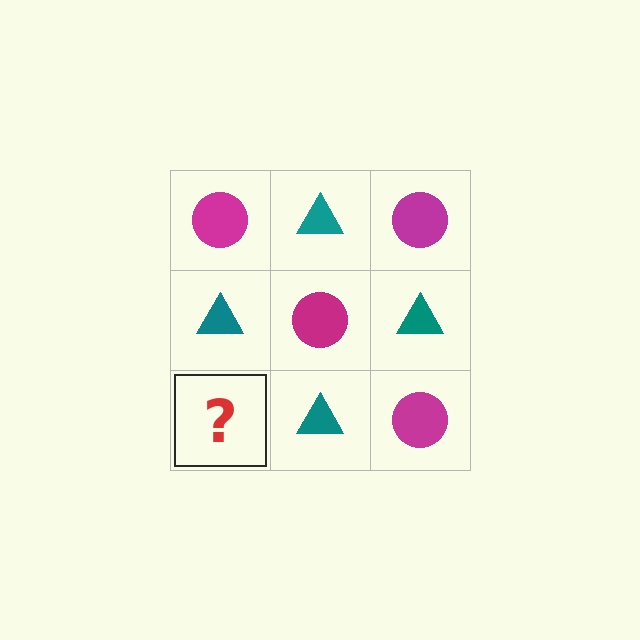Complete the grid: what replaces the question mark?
The question mark should be replaced with a magenta circle.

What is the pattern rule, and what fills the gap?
The rule is that it alternates magenta circle and teal triangle in a checkerboard pattern. The gap should be filled with a magenta circle.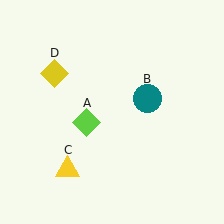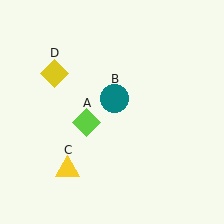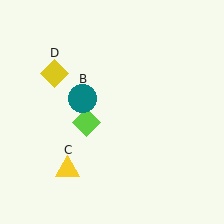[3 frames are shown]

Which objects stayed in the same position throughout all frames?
Lime diamond (object A) and yellow triangle (object C) and yellow diamond (object D) remained stationary.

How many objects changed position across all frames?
1 object changed position: teal circle (object B).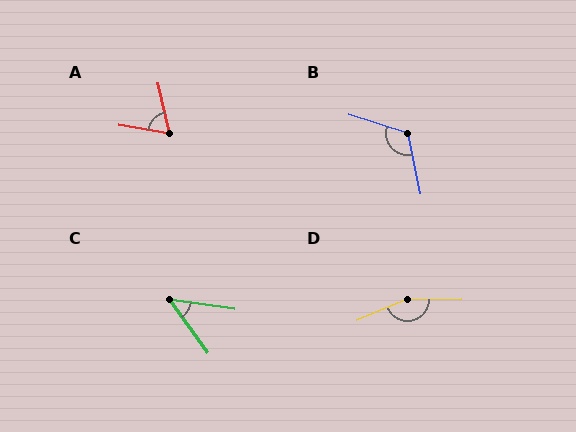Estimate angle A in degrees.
Approximately 67 degrees.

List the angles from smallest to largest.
C (46°), A (67°), B (119°), D (157°).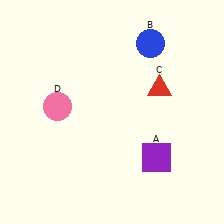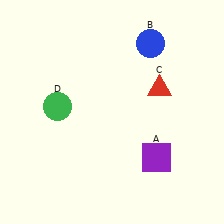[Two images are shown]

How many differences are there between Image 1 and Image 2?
There is 1 difference between the two images.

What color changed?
The circle (D) changed from pink in Image 1 to green in Image 2.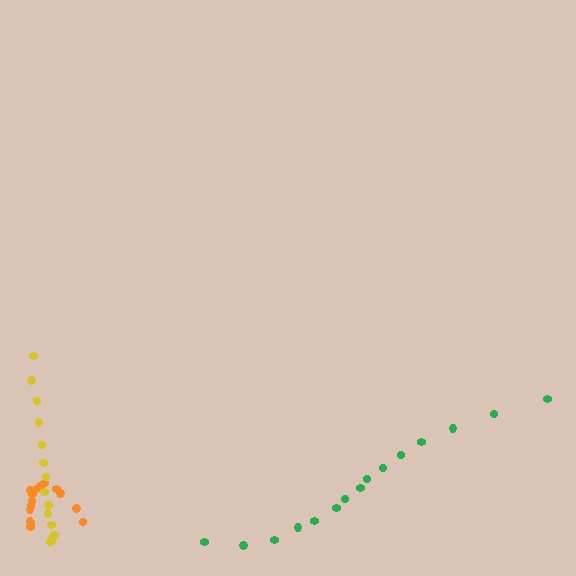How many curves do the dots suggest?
There are 3 distinct paths.